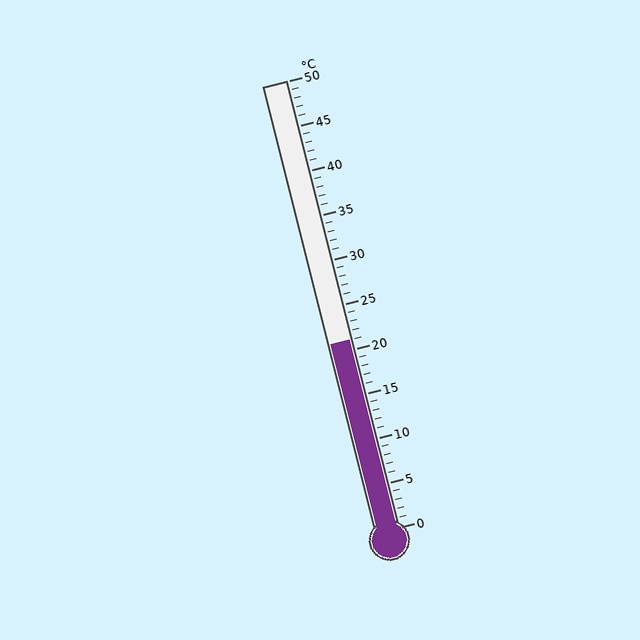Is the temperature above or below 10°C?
The temperature is above 10°C.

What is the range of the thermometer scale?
The thermometer scale ranges from 0°C to 50°C.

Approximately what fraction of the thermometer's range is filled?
The thermometer is filled to approximately 40% of its range.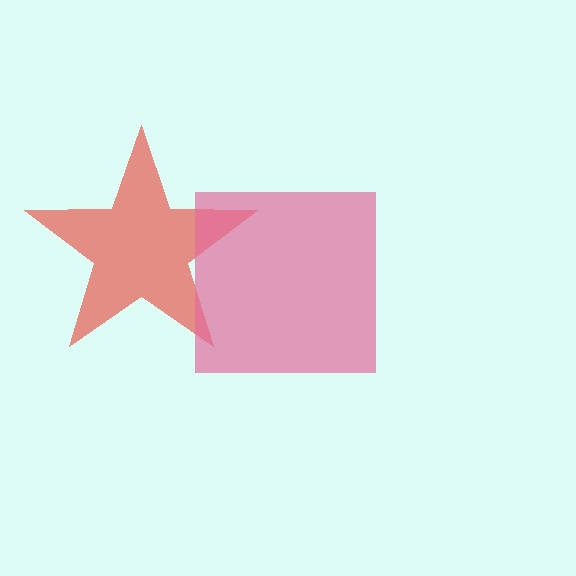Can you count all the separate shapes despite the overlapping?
Yes, there are 2 separate shapes.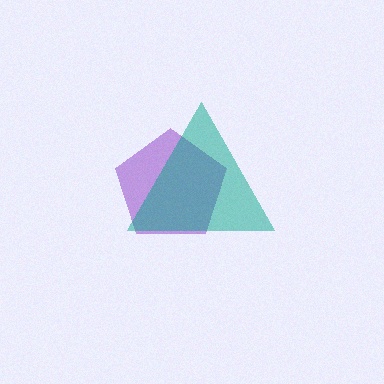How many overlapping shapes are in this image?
There are 2 overlapping shapes in the image.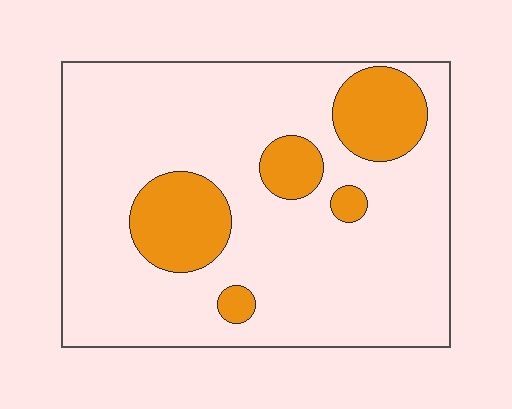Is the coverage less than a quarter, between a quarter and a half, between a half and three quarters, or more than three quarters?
Less than a quarter.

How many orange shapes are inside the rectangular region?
5.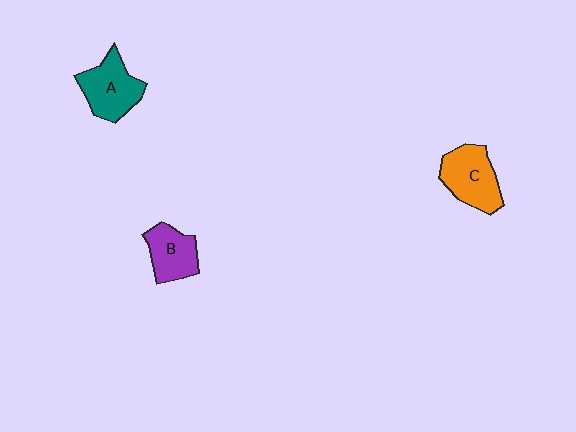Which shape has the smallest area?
Shape B (purple).